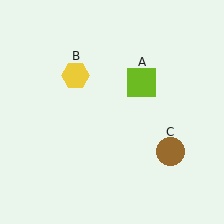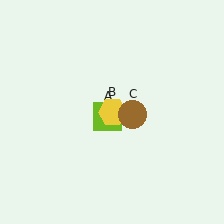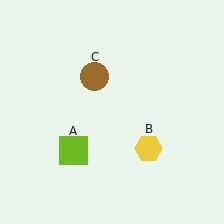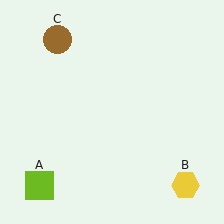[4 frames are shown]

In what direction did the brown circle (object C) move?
The brown circle (object C) moved up and to the left.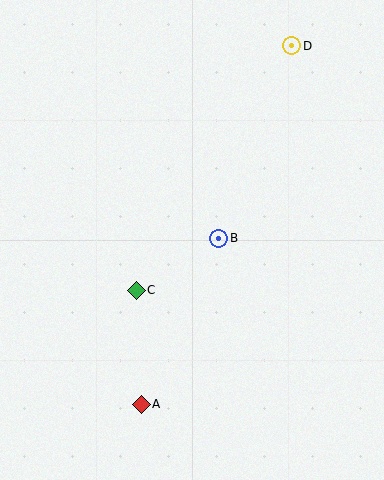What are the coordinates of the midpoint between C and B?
The midpoint between C and B is at (177, 264).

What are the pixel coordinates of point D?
Point D is at (292, 46).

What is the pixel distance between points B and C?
The distance between B and C is 98 pixels.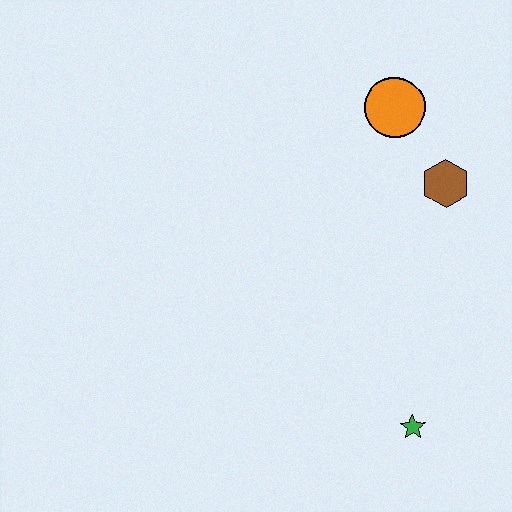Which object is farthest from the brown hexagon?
The green star is farthest from the brown hexagon.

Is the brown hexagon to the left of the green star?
No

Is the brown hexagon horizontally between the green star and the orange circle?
No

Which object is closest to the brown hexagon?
The orange circle is closest to the brown hexagon.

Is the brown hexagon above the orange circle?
No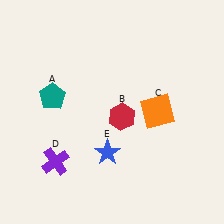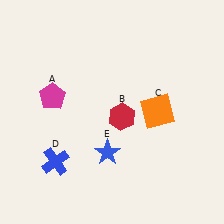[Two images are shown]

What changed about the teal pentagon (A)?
In Image 1, A is teal. In Image 2, it changed to magenta.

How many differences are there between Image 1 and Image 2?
There are 2 differences between the two images.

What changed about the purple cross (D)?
In Image 1, D is purple. In Image 2, it changed to blue.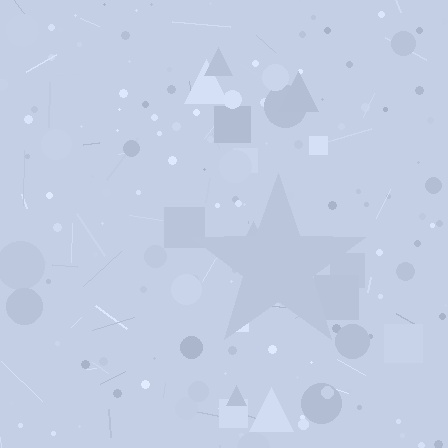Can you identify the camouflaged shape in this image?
The camouflaged shape is a star.